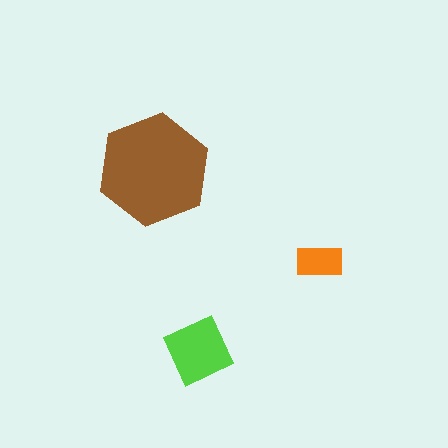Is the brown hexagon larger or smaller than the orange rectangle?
Larger.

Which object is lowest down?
The lime diamond is bottommost.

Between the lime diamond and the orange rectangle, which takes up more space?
The lime diamond.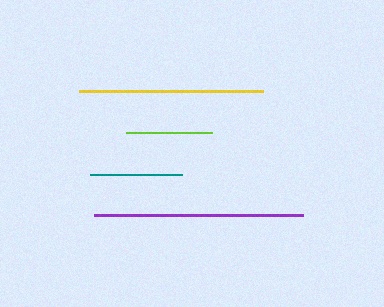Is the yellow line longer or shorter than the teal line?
The yellow line is longer than the teal line.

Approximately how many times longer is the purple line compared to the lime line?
The purple line is approximately 2.4 times the length of the lime line.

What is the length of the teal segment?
The teal segment is approximately 92 pixels long.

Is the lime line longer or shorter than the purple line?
The purple line is longer than the lime line.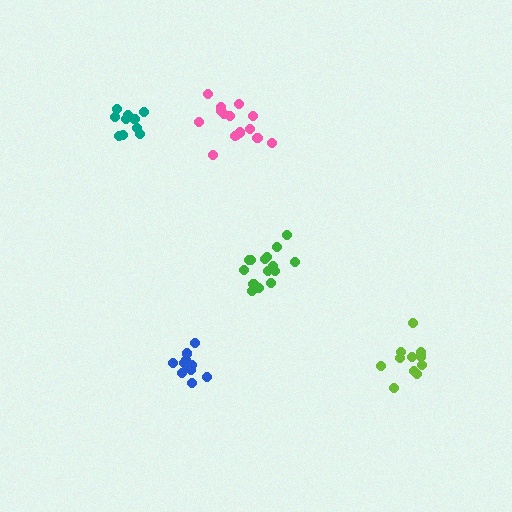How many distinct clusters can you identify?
There are 5 distinct clusters.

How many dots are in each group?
Group 1: 16 dots, Group 2: 15 dots, Group 3: 11 dots, Group 4: 12 dots, Group 5: 11 dots (65 total).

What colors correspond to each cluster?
The clusters are colored: green, pink, blue, teal, lime.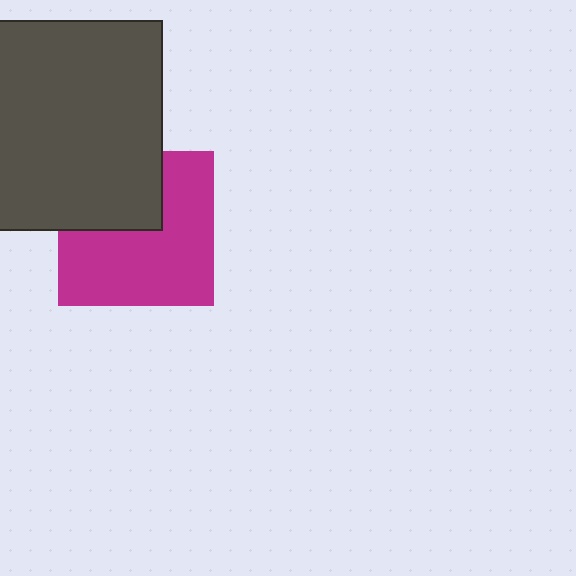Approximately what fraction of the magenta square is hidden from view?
Roughly 35% of the magenta square is hidden behind the dark gray square.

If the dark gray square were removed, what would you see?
You would see the complete magenta square.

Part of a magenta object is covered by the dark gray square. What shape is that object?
It is a square.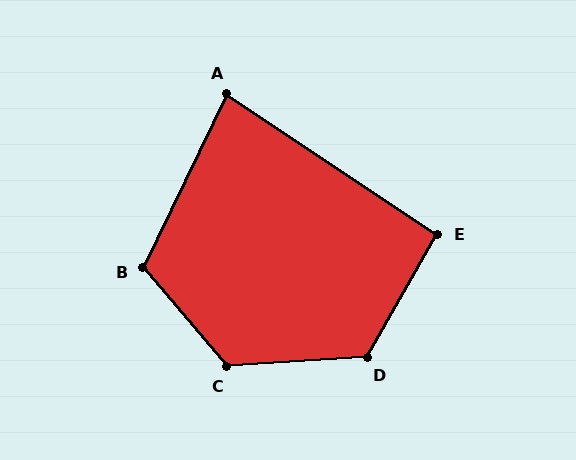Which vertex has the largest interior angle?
C, at approximately 126 degrees.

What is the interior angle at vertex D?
Approximately 124 degrees (obtuse).